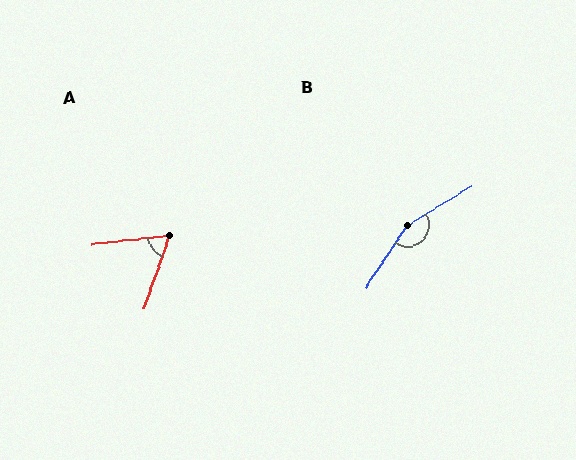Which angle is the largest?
B, at approximately 155 degrees.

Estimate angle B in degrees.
Approximately 155 degrees.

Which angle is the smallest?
A, at approximately 65 degrees.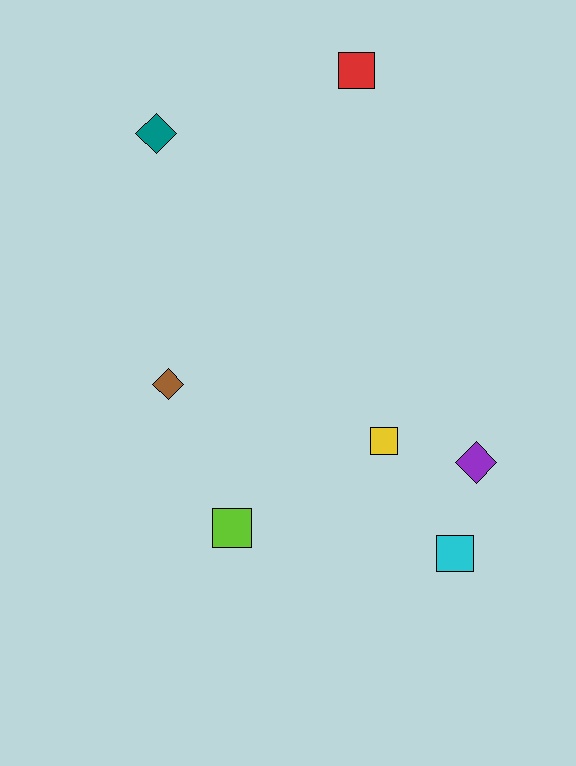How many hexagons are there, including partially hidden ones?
There are no hexagons.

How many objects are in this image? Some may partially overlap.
There are 7 objects.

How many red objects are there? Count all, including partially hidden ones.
There is 1 red object.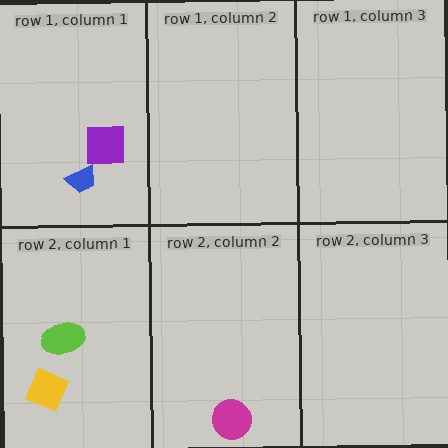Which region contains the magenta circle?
The row 2, column 2 region.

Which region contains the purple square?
The row 1, column 1 region.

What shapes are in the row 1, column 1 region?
The blue trapezoid, the purple square.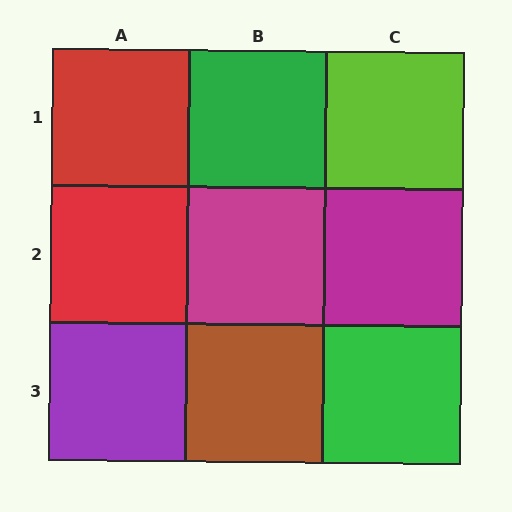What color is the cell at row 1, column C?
Lime.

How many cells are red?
2 cells are red.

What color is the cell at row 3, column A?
Purple.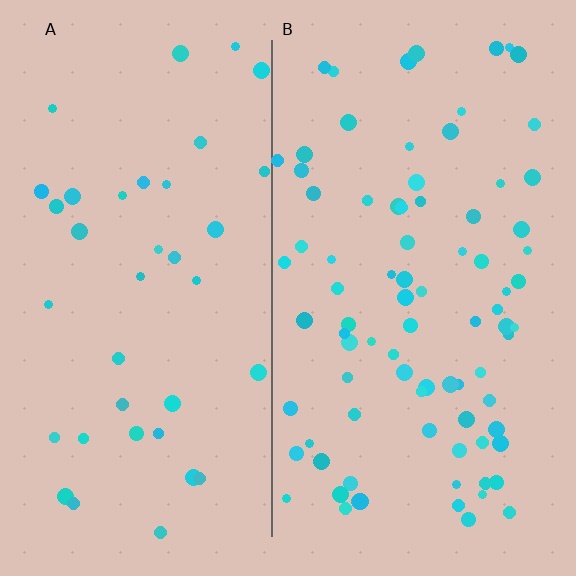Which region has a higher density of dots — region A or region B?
B (the right).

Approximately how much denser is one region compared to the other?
Approximately 2.2× — region B over region A.